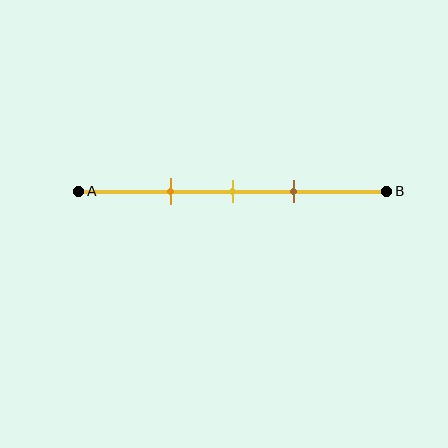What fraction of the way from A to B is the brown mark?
The brown mark is approximately 70% (0.7) of the way from A to B.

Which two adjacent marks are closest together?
The yellow and brown marks are the closest adjacent pair.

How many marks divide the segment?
There are 3 marks dividing the segment.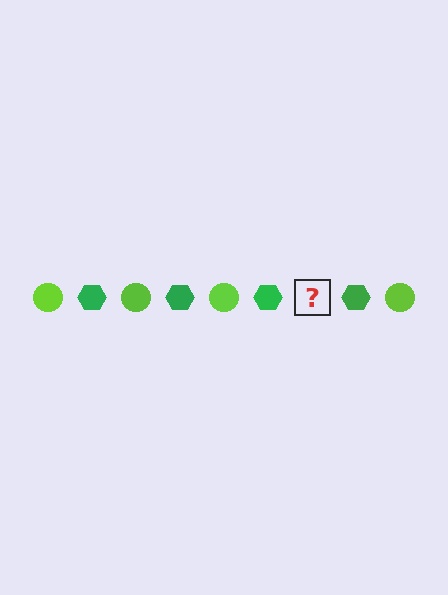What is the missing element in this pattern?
The missing element is a lime circle.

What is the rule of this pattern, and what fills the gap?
The rule is that the pattern alternates between lime circle and green hexagon. The gap should be filled with a lime circle.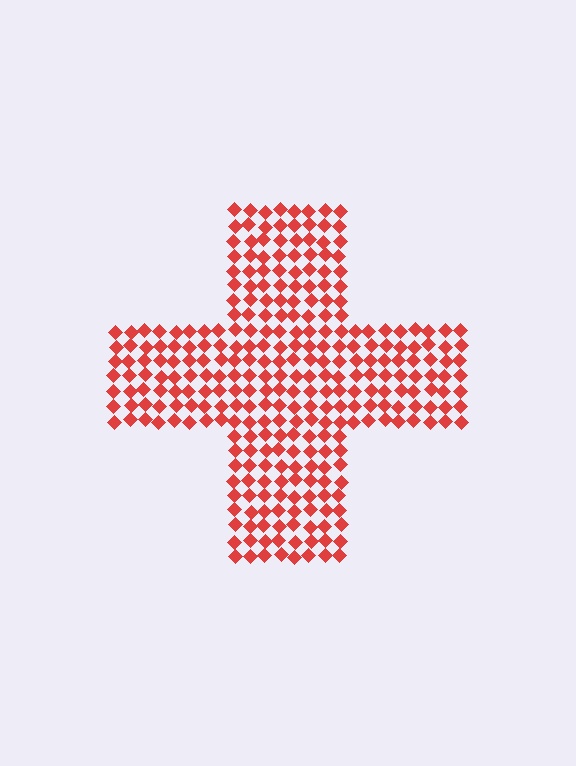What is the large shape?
The large shape is a cross.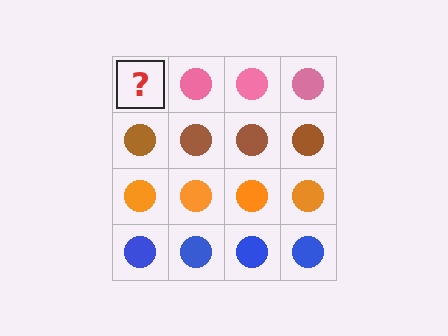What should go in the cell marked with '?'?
The missing cell should contain a pink circle.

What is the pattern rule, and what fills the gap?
The rule is that each row has a consistent color. The gap should be filled with a pink circle.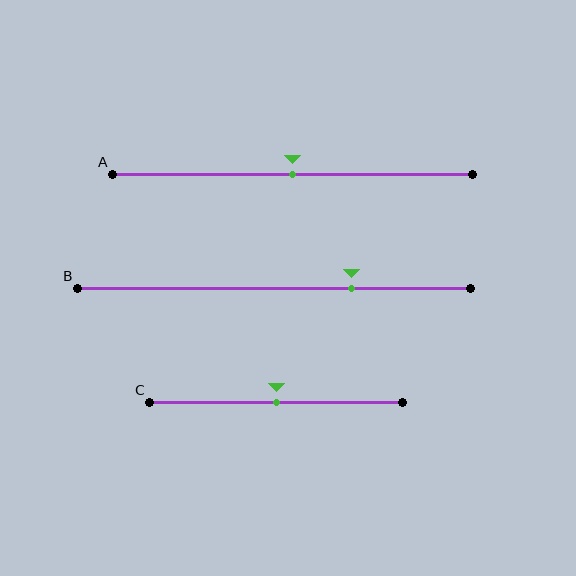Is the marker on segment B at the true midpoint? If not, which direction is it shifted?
No, the marker on segment B is shifted to the right by about 20% of the segment length.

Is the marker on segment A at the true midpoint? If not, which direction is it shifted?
Yes, the marker on segment A is at the true midpoint.